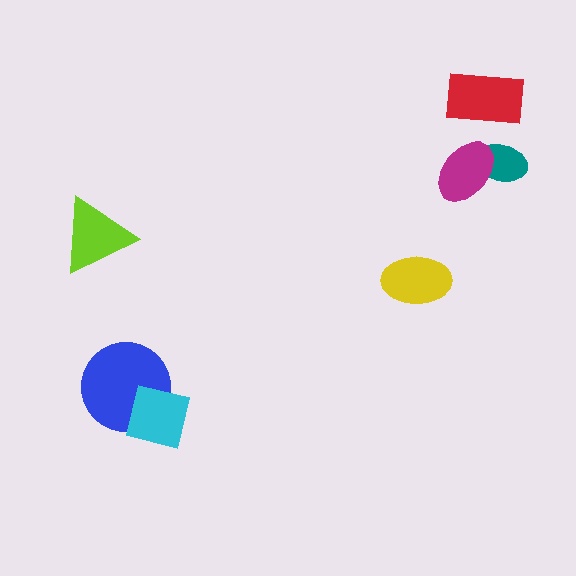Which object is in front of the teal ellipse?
The magenta ellipse is in front of the teal ellipse.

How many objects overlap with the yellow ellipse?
0 objects overlap with the yellow ellipse.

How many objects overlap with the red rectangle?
0 objects overlap with the red rectangle.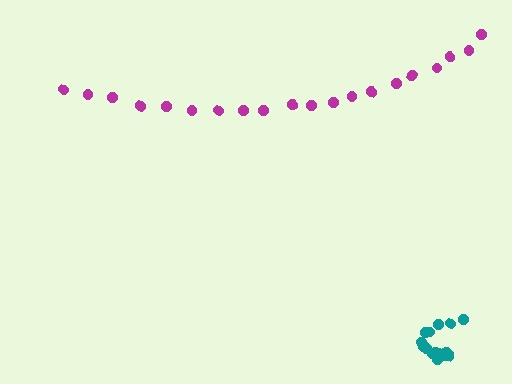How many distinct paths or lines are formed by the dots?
There are 2 distinct paths.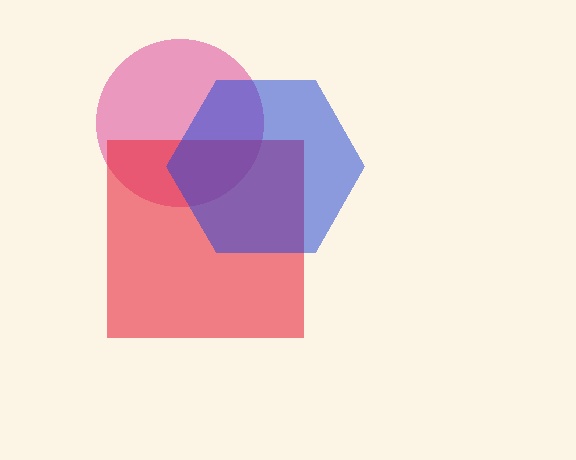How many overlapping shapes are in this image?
There are 3 overlapping shapes in the image.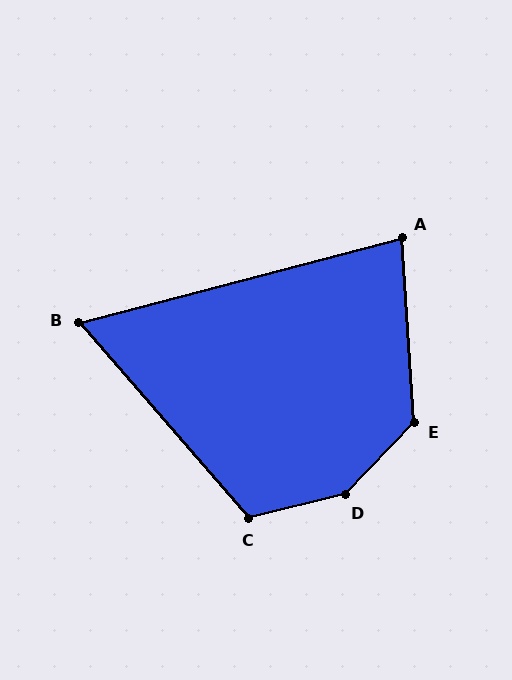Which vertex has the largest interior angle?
D, at approximately 148 degrees.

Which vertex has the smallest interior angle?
B, at approximately 64 degrees.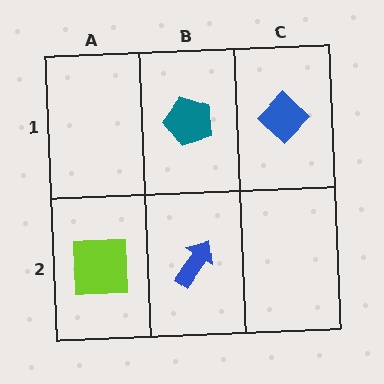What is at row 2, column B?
A blue arrow.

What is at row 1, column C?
A blue diamond.